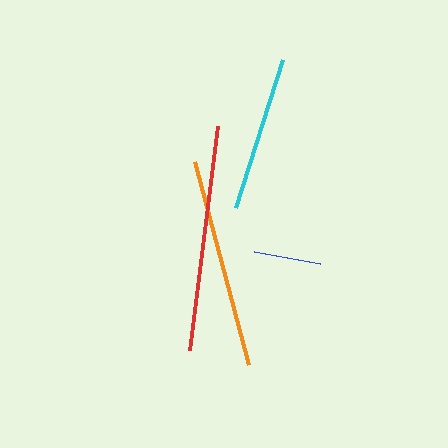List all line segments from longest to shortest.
From longest to shortest: red, orange, cyan, blue.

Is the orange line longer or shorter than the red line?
The red line is longer than the orange line.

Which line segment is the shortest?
The blue line is the shortest at approximately 67 pixels.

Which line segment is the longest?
The red line is the longest at approximately 226 pixels.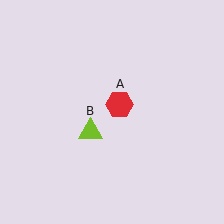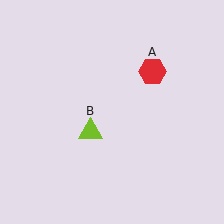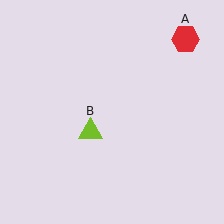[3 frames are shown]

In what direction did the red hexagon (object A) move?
The red hexagon (object A) moved up and to the right.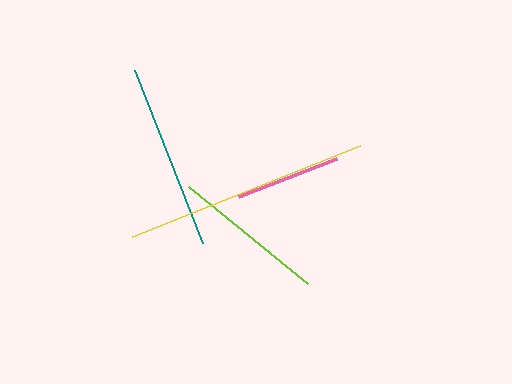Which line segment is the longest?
The yellow line is the longest at approximately 245 pixels.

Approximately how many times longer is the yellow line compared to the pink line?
The yellow line is approximately 2.3 times the length of the pink line.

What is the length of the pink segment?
The pink segment is approximately 105 pixels long.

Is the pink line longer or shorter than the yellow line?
The yellow line is longer than the pink line.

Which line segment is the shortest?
The pink line is the shortest at approximately 105 pixels.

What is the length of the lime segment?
The lime segment is approximately 154 pixels long.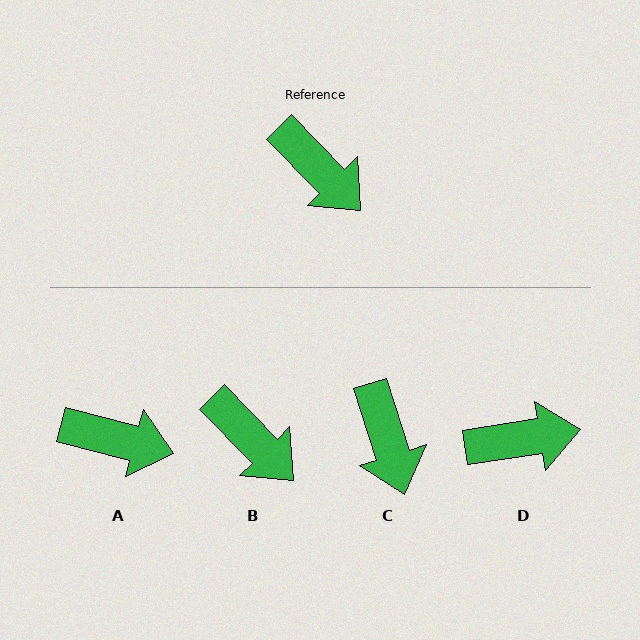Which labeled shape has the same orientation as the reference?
B.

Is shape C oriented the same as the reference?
No, it is off by about 27 degrees.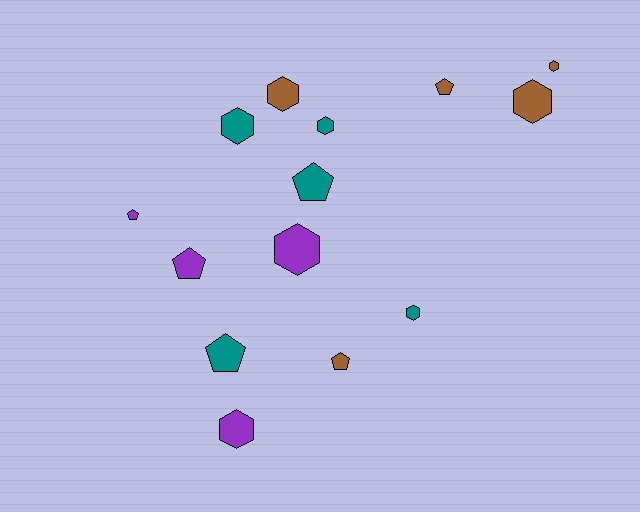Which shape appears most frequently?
Hexagon, with 8 objects.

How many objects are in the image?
There are 14 objects.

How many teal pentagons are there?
There are 2 teal pentagons.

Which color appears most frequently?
Brown, with 5 objects.